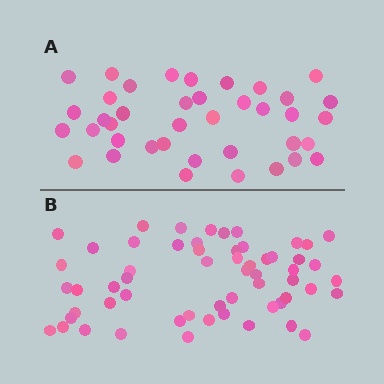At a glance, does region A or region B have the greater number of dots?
Region B (the bottom region) has more dots.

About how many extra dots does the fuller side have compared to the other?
Region B has approximately 20 more dots than region A.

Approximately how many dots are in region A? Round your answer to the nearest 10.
About 40 dots. (The exact count is 39, which rounds to 40.)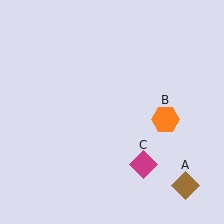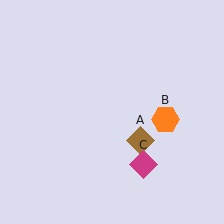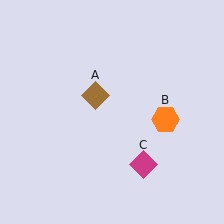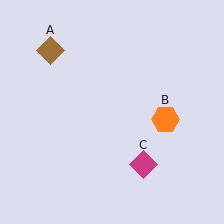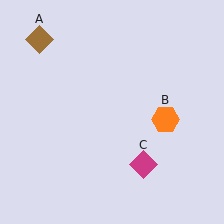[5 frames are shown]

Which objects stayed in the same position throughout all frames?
Orange hexagon (object B) and magenta diamond (object C) remained stationary.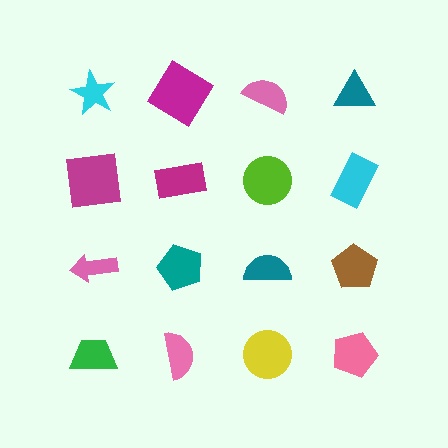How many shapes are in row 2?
4 shapes.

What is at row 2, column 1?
A magenta square.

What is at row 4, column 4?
A pink pentagon.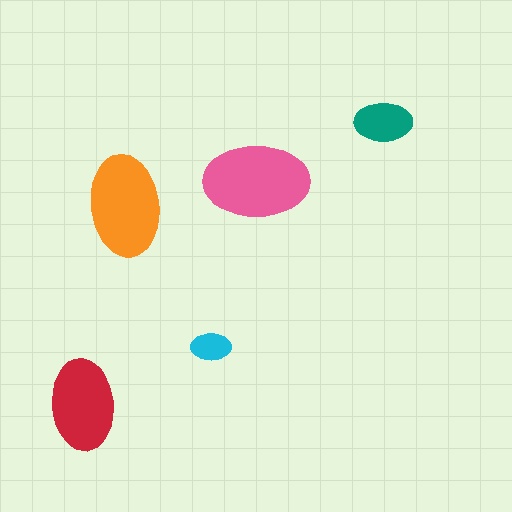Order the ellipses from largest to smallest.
the pink one, the orange one, the red one, the teal one, the cyan one.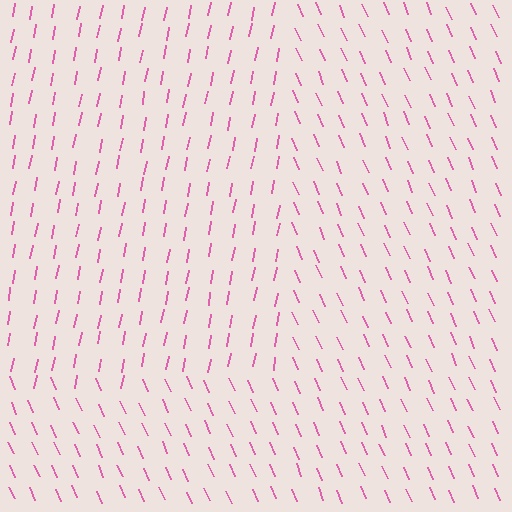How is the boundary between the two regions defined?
The boundary is defined purely by a change in line orientation (approximately 34 degrees difference). All lines are the same color and thickness.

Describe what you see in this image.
The image is filled with small pink line segments. A rectangle region in the image has lines oriented differently from the surrounding lines, creating a visible texture boundary.